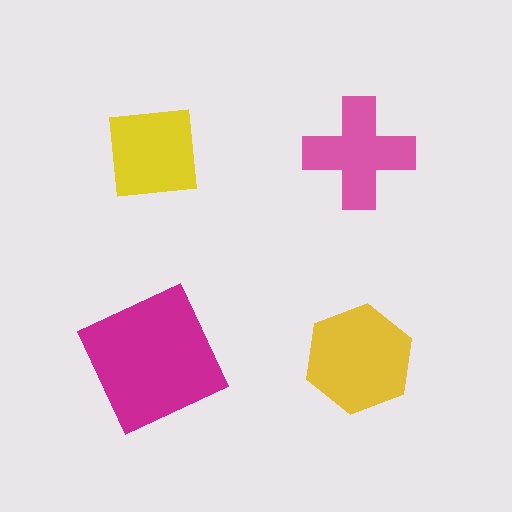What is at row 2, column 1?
A magenta square.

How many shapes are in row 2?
2 shapes.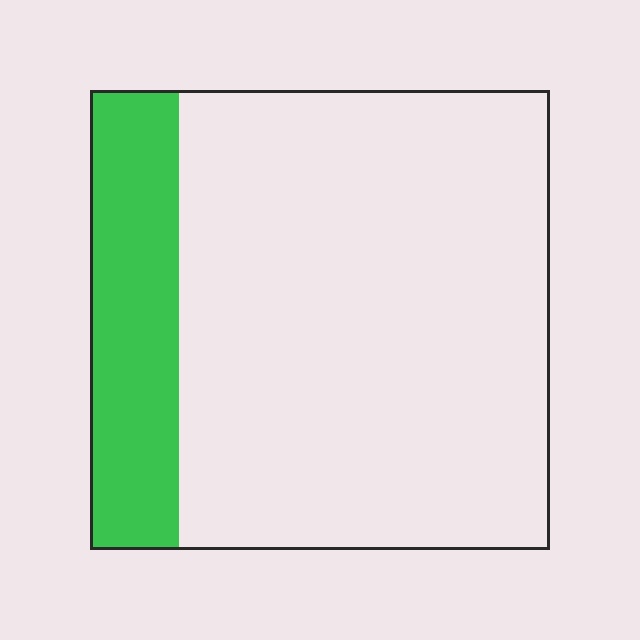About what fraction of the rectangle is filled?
About one fifth (1/5).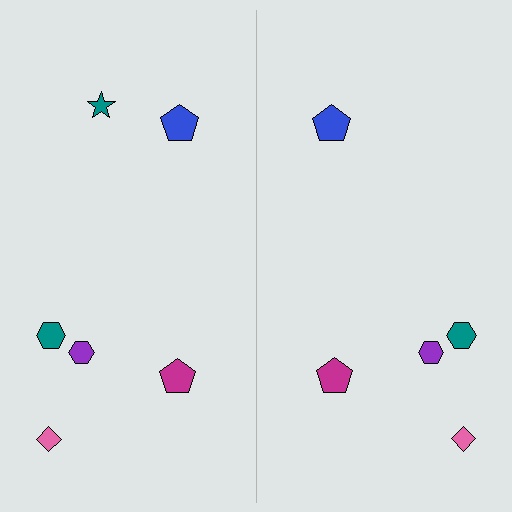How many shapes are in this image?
There are 11 shapes in this image.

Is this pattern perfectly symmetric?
No, the pattern is not perfectly symmetric. A teal star is missing from the right side.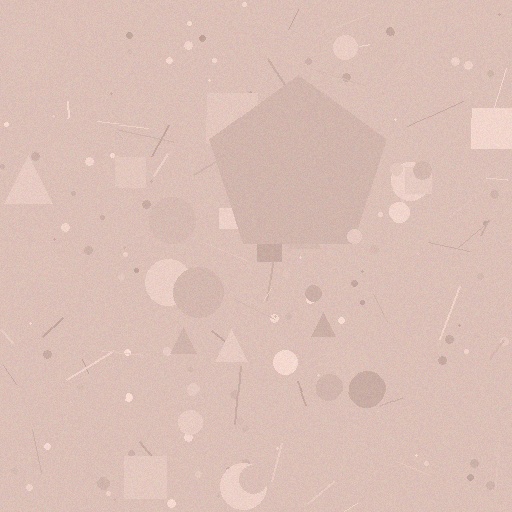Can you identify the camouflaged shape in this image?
The camouflaged shape is a pentagon.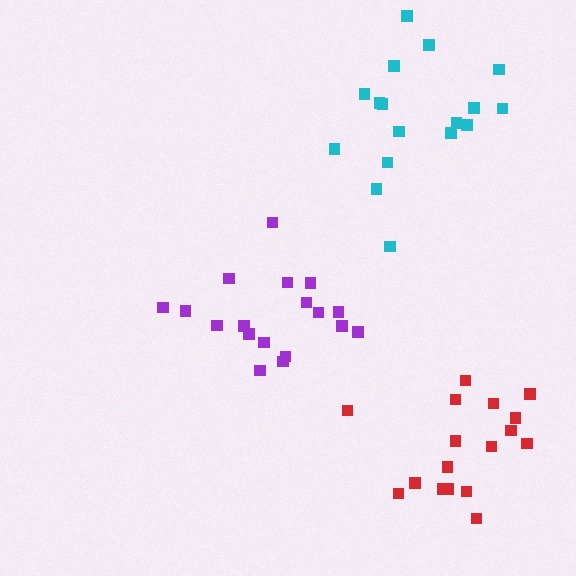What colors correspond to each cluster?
The clusters are colored: purple, cyan, red.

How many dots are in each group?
Group 1: 18 dots, Group 2: 17 dots, Group 3: 17 dots (52 total).